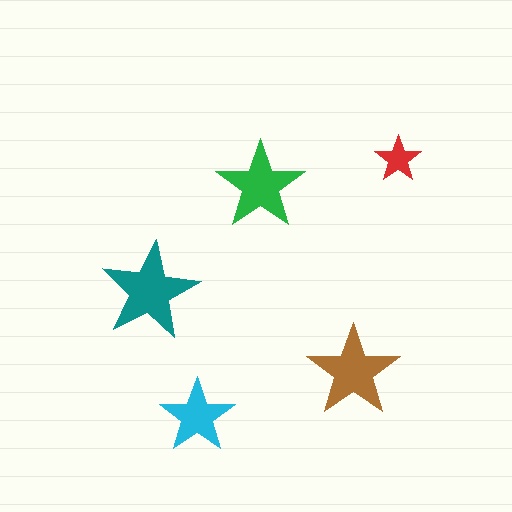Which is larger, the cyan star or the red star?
The cyan one.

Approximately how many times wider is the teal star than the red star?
About 2 times wider.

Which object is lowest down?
The cyan star is bottommost.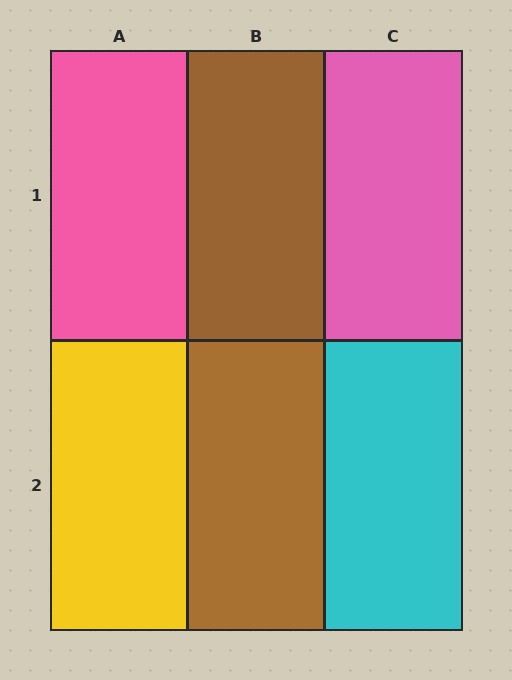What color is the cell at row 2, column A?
Yellow.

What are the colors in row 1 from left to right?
Pink, brown, pink.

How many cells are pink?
2 cells are pink.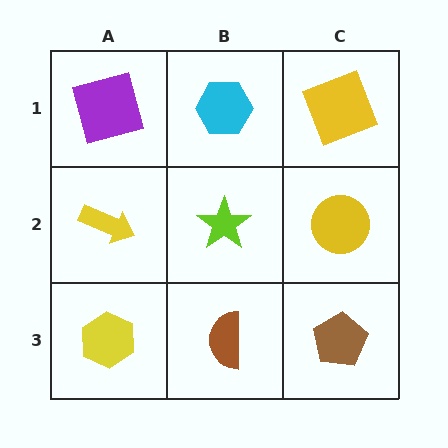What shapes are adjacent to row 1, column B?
A lime star (row 2, column B), a purple square (row 1, column A), a yellow square (row 1, column C).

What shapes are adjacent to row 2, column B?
A cyan hexagon (row 1, column B), a brown semicircle (row 3, column B), a yellow arrow (row 2, column A), a yellow circle (row 2, column C).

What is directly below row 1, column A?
A yellow arrow.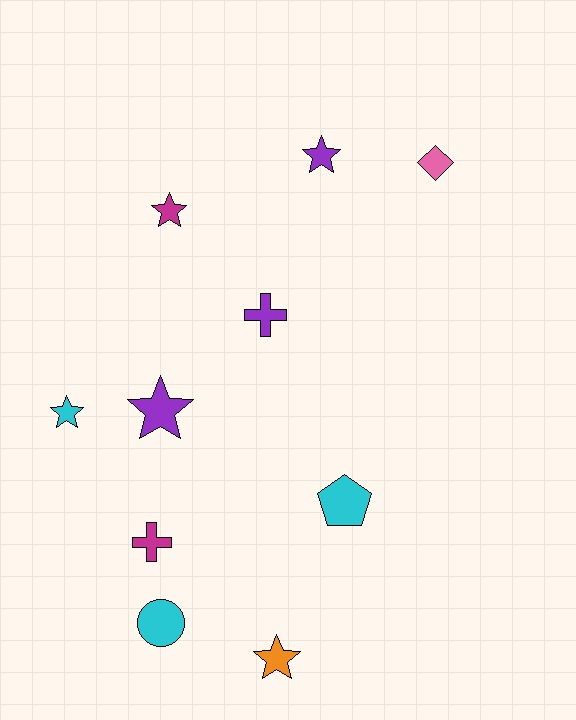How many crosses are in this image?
There are 2 crosses.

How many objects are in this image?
There are 10 objects.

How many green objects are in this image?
There are no green objects.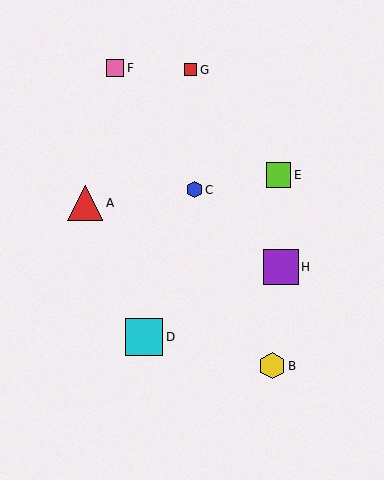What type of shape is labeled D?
Shape D is a cyan square.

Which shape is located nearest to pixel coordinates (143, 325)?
The cyan square (labeled D) at (144, 337) is nearest to that location.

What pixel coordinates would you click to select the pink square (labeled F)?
Click at (115, 68) to select the pink square F.